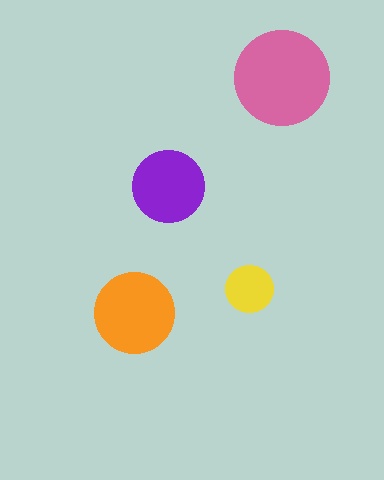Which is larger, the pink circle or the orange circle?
The pink one.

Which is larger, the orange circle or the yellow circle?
The orange one.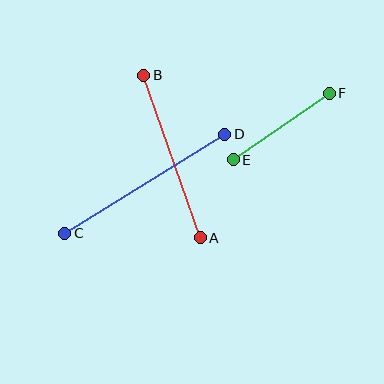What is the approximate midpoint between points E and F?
The midpoint is at approximately (281, 127) pixels.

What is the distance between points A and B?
The distance is approximately 172 pixels.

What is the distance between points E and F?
The distance is approximately 117 pixels.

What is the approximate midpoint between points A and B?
The midpoint is at approximately (172, 157) pixels.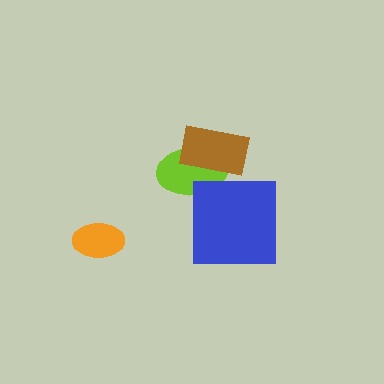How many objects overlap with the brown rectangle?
1 object overlaps with the brown rectangle.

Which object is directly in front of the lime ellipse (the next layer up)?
The brown rectangle is directly in front of the lime ellipse.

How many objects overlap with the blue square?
1 object overlaps with the blue square.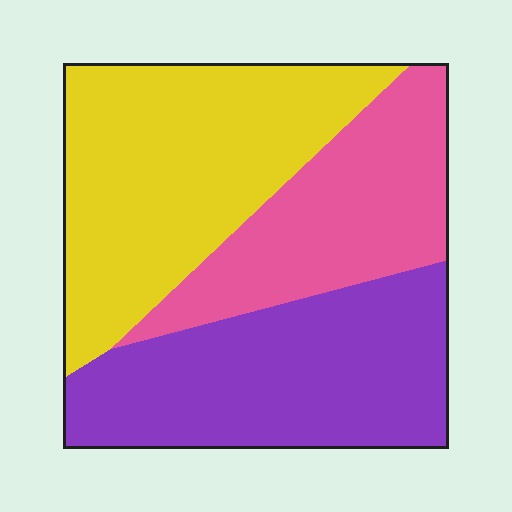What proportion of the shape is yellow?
Yellow takes up between a third and a half of the shape.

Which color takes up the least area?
Pink, at roughly 25%.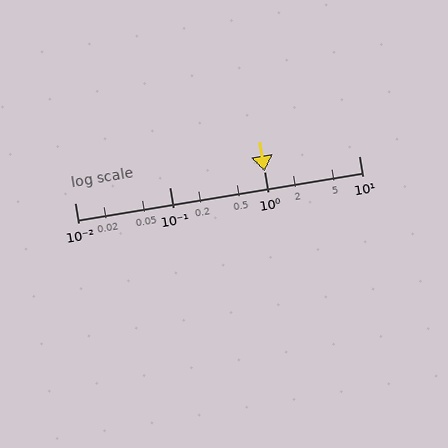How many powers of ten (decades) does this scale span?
The scale spans 3 decades, from 0.01 to 10.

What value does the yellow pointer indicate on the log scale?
The pointer indicates approximately 1.